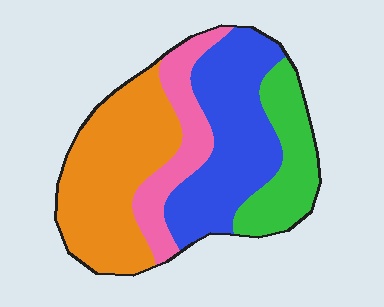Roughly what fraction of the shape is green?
Green covers 17% of the shape.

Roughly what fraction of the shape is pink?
Pink takes up about one sixth (1/6) of the shape.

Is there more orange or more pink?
Orange.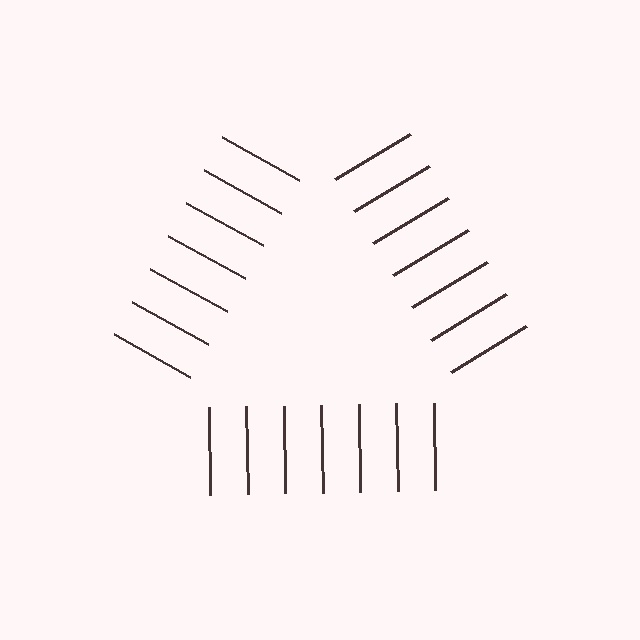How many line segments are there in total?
21 — 7 along each of the 3 edges.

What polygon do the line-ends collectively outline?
An illusory triangle — the line segments terminate on its edges but no continuous stroke is drawn.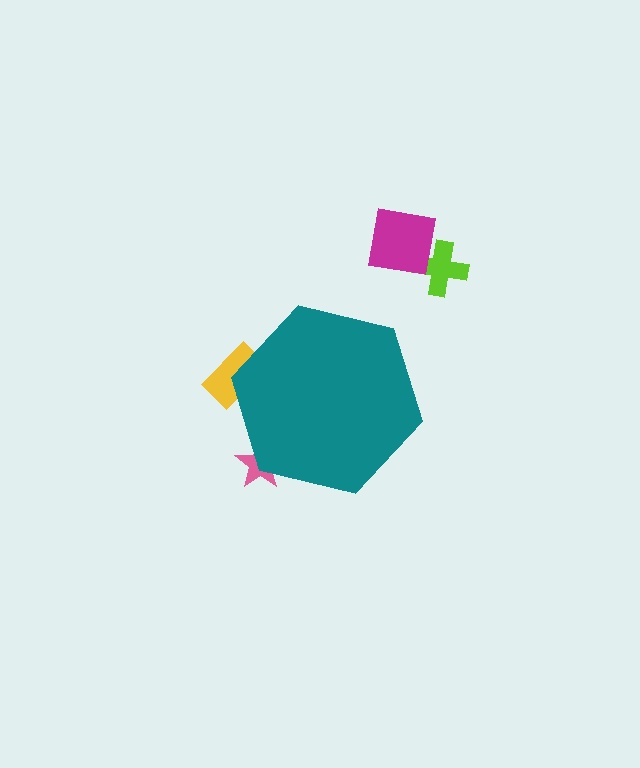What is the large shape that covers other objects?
A teal hexagon.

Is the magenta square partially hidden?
No, the magenta square is fully visible.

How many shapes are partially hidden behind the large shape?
2 shapes are partially hidden.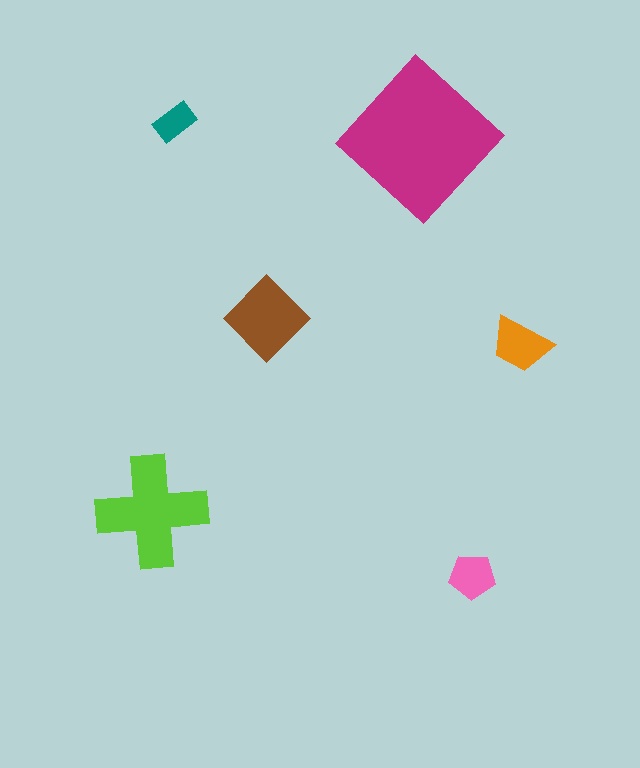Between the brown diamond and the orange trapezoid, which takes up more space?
The brown diamond.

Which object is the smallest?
The teal rectangle.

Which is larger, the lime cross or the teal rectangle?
The lime cross.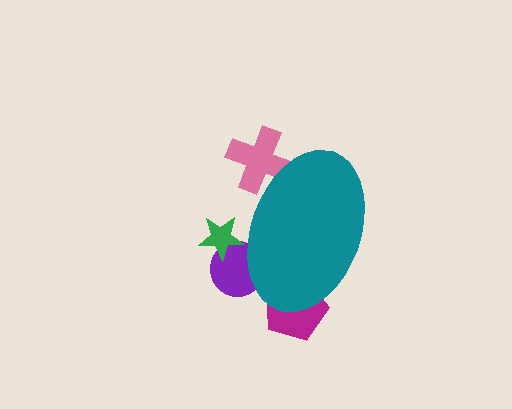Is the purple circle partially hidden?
Yes, the purple circle is partially hidden behind the teal ellipse.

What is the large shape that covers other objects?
A teal ellipse.